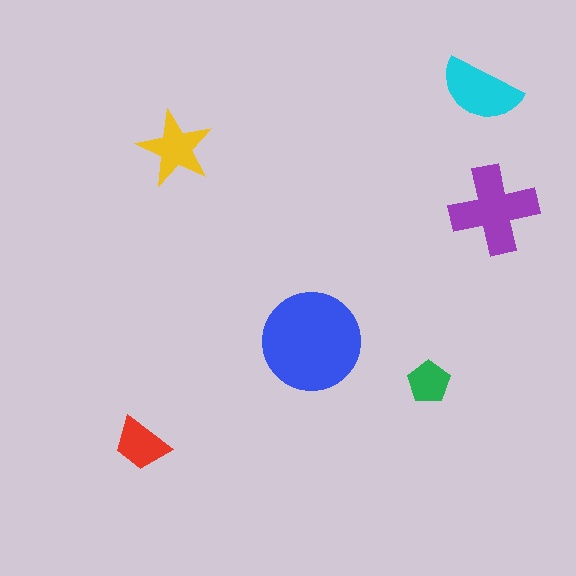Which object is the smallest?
The green pentagon.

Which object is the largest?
The blue circle.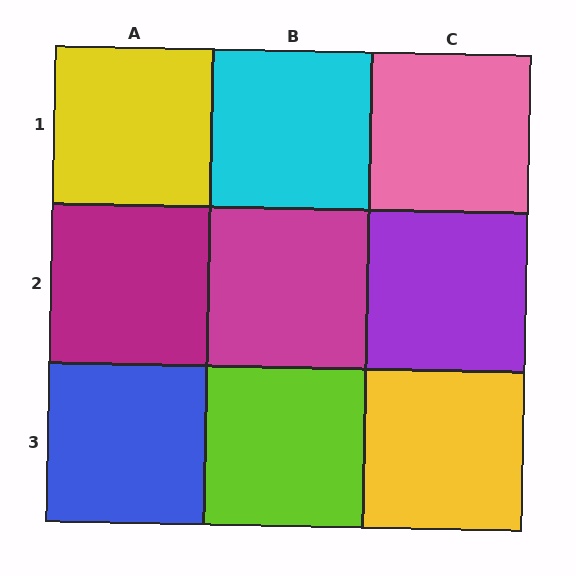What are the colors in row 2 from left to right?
Magenta, magenta, purple.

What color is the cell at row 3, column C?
Yellow.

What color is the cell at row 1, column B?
Cyan.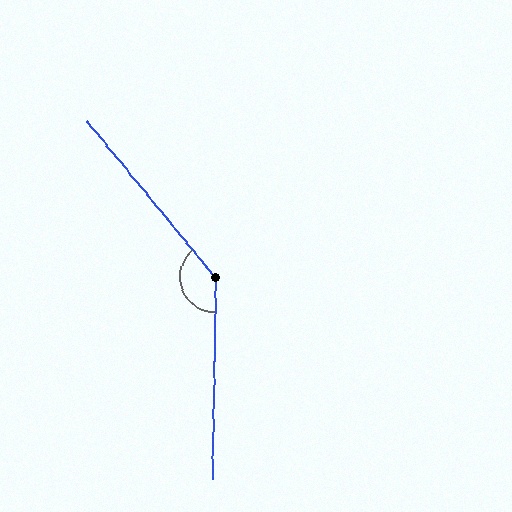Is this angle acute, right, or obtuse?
It is obtuse.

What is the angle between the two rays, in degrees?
Approximately 140 degrees.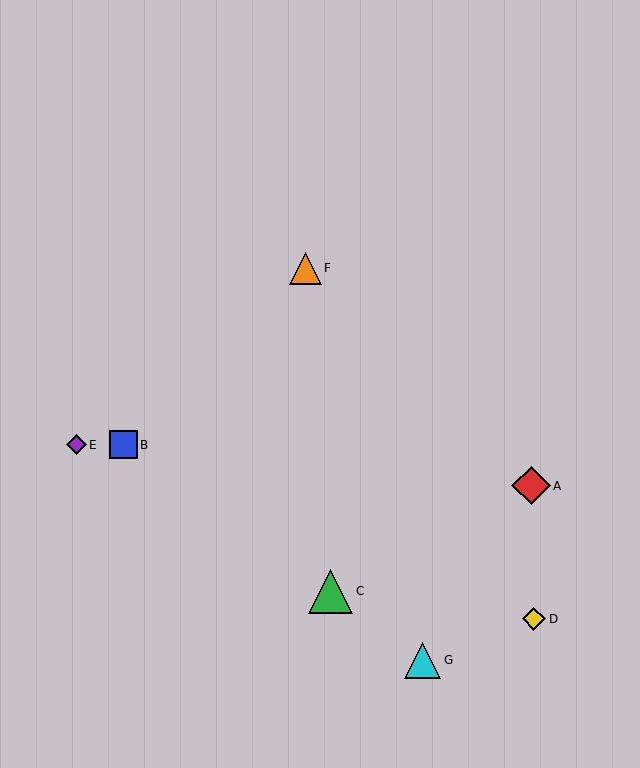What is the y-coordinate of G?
Object G is at y≈660.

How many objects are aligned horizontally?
2 objects (B, E) are aligned horizontally.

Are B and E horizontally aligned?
Yes, both are at y≈445.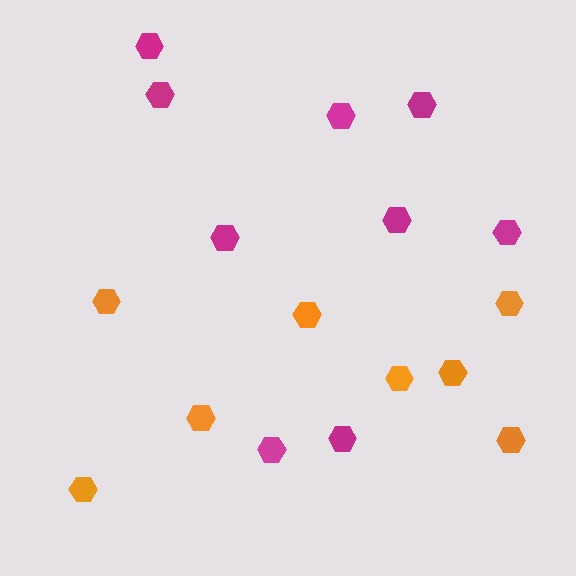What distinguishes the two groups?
There are 2 groups: one group of magenta hexagons (9) and one group of orange hexagons (8).